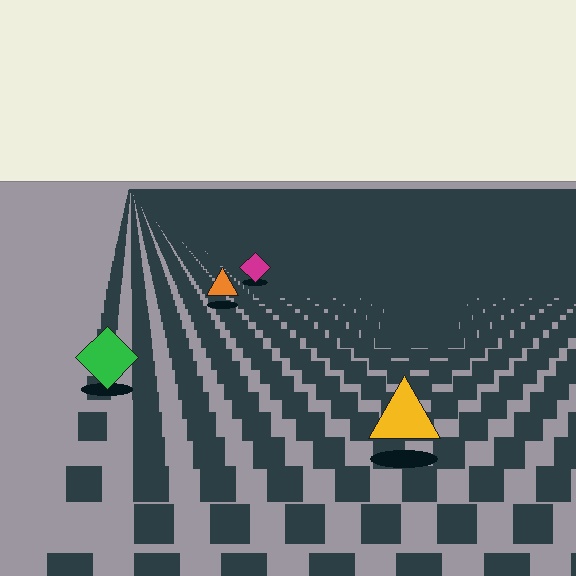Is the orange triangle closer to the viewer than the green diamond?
No. The green diamond is closer — you can tell from the texture gradient: the ground texture is coarser near it.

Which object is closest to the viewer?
The yellow triangle is closest. The texture marks near it are larger and more spread out.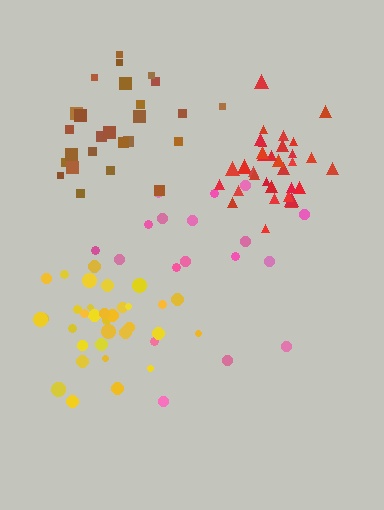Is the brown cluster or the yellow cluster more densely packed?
Yellow.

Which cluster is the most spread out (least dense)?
Pink.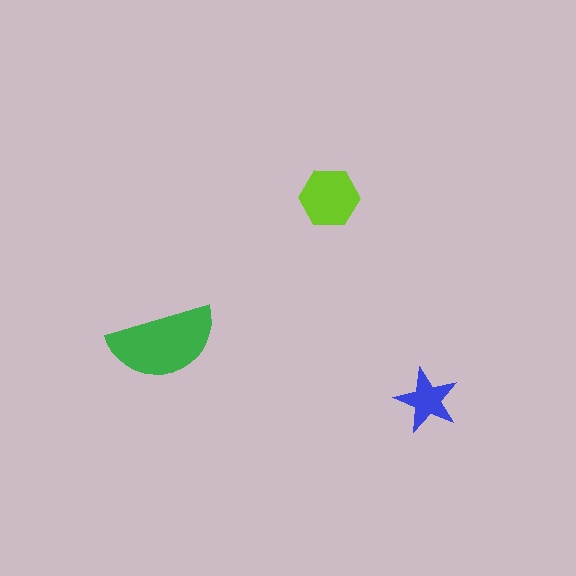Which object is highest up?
The lime hexagon is topmost.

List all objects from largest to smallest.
The green semicircle, the lime hexagon, the blue star.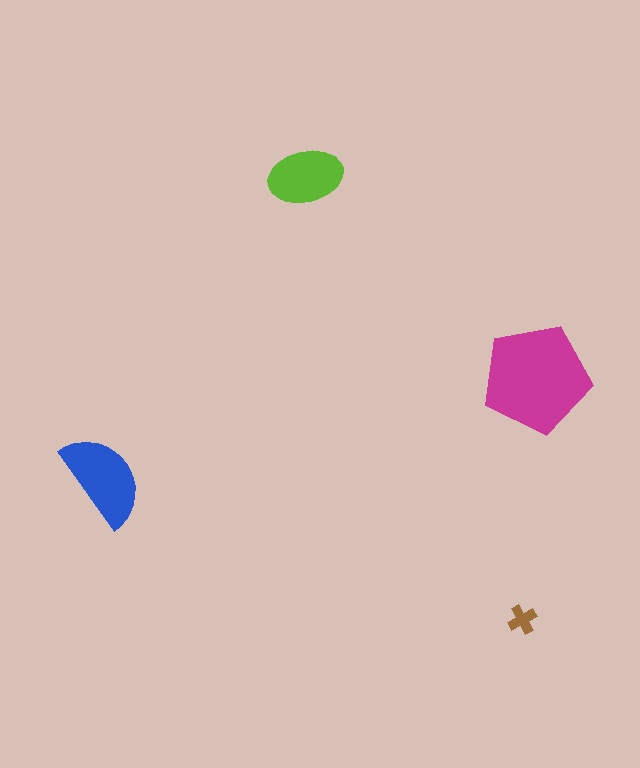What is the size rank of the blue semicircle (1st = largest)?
2nd.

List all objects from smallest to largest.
The brown cross, the lime ellipse, the blue semicircle, the magenta pentagon.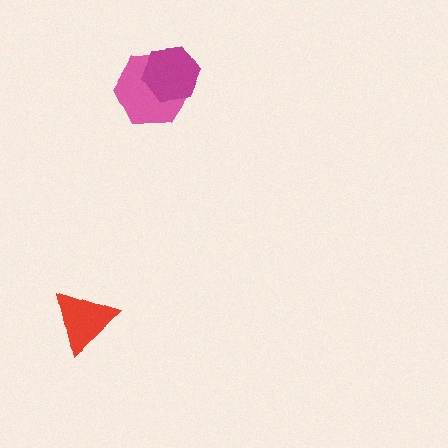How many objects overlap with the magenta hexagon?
1 object overlaps with the magenta hexagon.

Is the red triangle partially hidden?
No, no other shape covers it.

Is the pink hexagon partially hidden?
Yes, it is partially covered by another shape.